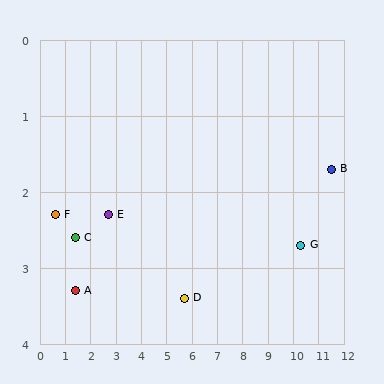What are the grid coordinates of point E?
Point E is at approximately (2.7, 2.3).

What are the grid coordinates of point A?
Point A is at approximately (1.4, 3.3).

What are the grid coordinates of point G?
Point G is at approximately (10.3, 2.7).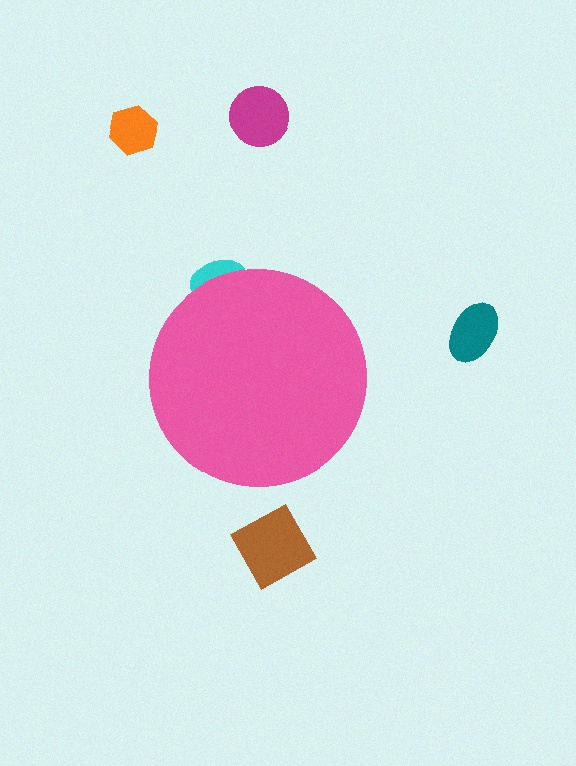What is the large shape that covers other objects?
A pink circle.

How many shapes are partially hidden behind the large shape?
1 shape is partially hidden.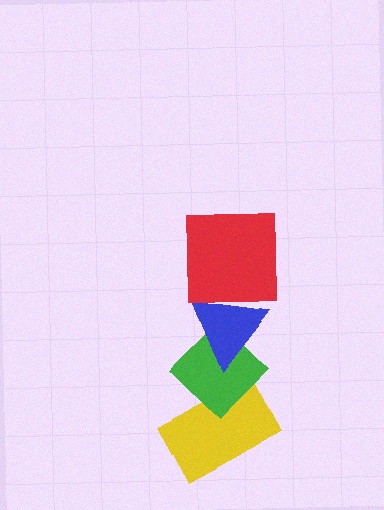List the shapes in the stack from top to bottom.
From top to bottom: the red square, the blue triangle, the green diamond, the yellow rectangle.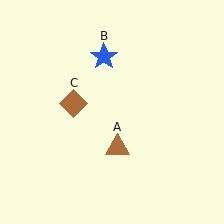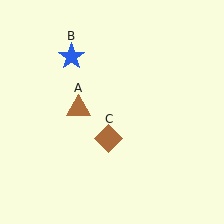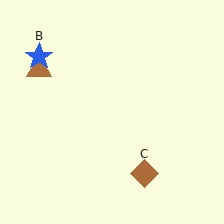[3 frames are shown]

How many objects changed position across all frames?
3 objects changed position: brown triangle (object A), blue star (object B), brown diamond (object C).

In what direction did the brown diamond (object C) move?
The brown diamond (object C) moved down and to the right.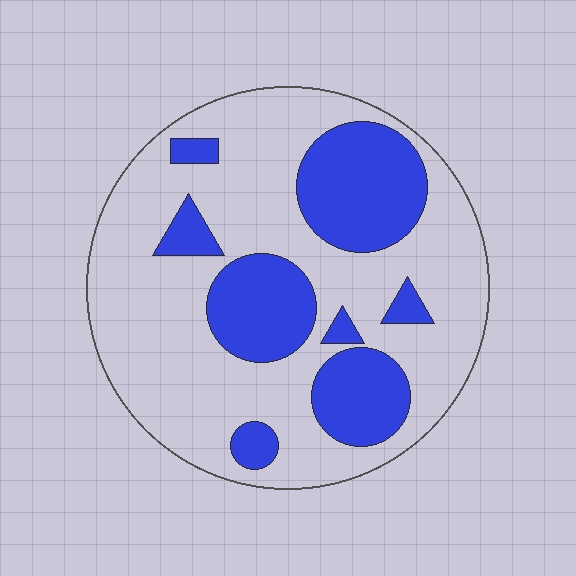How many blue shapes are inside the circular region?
8.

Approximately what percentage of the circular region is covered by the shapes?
Approximately 30%.